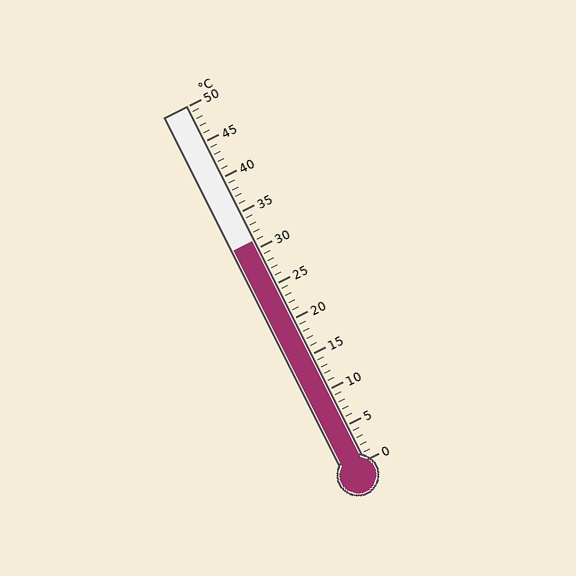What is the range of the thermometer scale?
The thermometer scale ranges from 0°C to 50°C.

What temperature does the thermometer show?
The thermometer shows approximately 31°C.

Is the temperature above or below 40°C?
The temperature is below 40°C.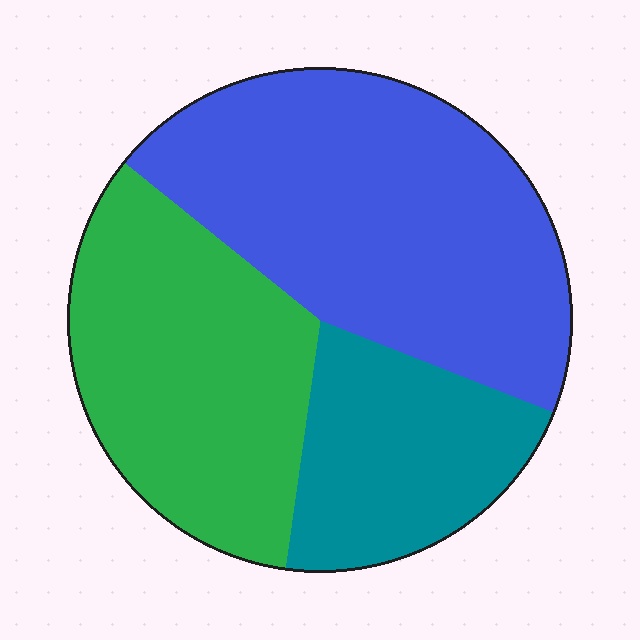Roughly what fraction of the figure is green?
Green covers roughly 35% of the figure.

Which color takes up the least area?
Teal, at roughly 20%.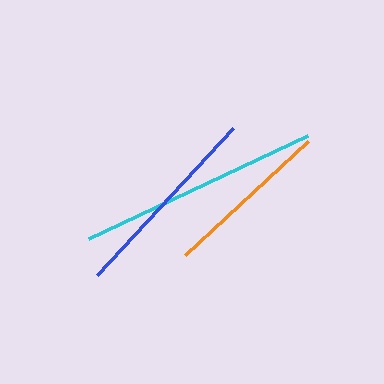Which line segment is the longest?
The cyan line is the longest at approximately 242 pixels.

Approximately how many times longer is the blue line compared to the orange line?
The blue line is approximately 1.2 times the length of the orange line.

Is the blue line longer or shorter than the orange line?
The blue line is longer than the orange line.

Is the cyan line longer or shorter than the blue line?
The cyan line is longer than the blue line.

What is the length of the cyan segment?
The cyan segment is approximately 242 pixels long.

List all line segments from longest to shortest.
From longest to shortest: cyan, blue, orange.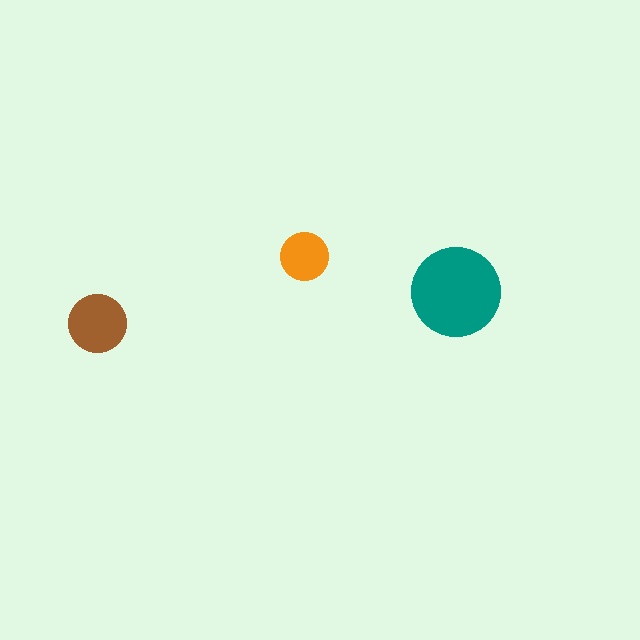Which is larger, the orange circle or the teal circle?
The teal one.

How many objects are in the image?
There are 3 objects in the image.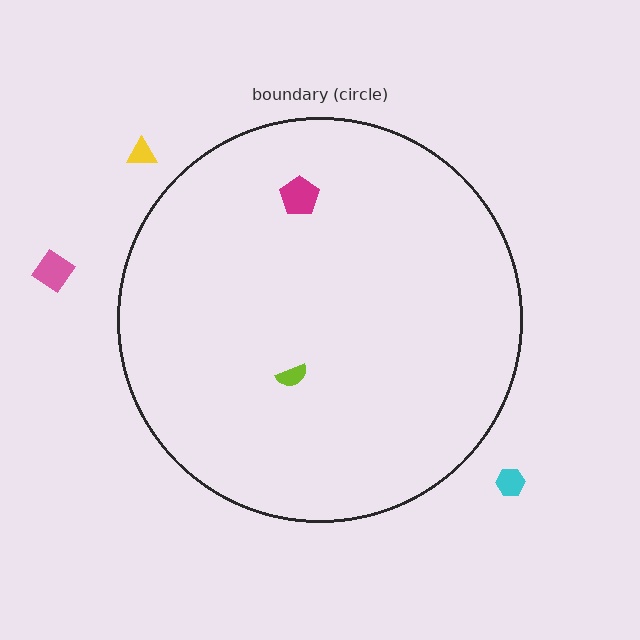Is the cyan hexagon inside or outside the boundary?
Outside.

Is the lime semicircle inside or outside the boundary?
Inside.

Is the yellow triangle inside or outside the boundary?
Outside.